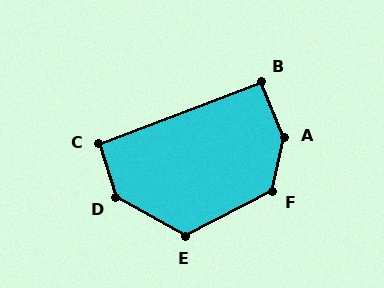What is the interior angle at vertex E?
Approximately 123 degrees (obtuse).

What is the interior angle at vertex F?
Approximately 131 degrees (obtuse).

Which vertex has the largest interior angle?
A, at approximately 144 degrees.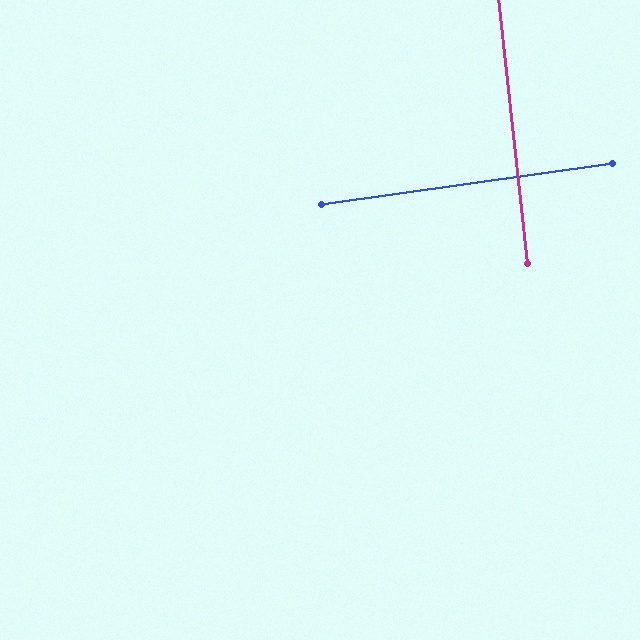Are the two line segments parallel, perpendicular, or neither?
Perpendicular — they meet at approximately 88°.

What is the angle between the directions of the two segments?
Approximately 88 degrees.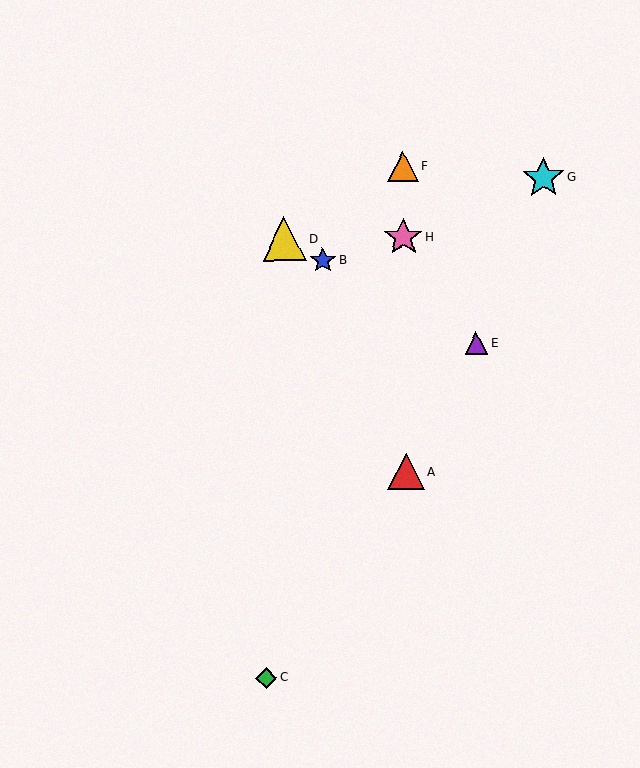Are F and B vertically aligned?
No, F is at x≈403 and B is at x≈323.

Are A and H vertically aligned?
Yes, both are at x≈406.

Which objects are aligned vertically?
Objects A, F, H are aligned vertically.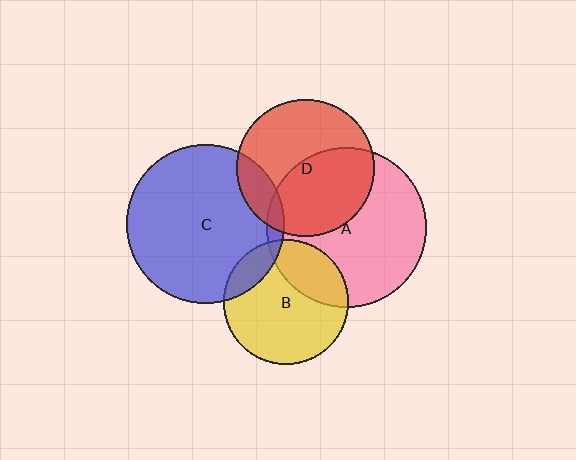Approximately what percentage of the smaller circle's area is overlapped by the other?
Approximately 15%.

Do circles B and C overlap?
Yes.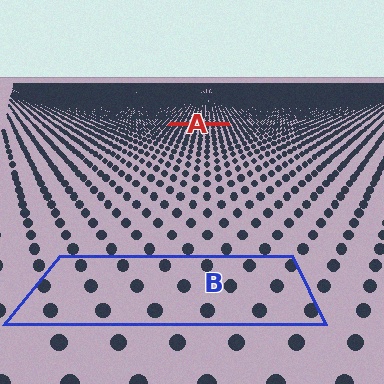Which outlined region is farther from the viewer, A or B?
Region A is farther from the viewer — the texture elements inside it appear smaller and more densely packed.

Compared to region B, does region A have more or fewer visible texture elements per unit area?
Region A has more texture elements per unit area — they are packed more densely because it is farther away.